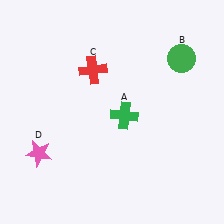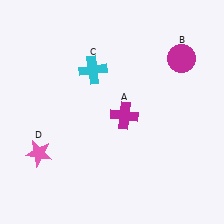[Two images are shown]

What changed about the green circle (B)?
In Image 1, B is green. In Image 2, it changed to magenta.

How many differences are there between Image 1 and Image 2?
There are 3 differences between the two images.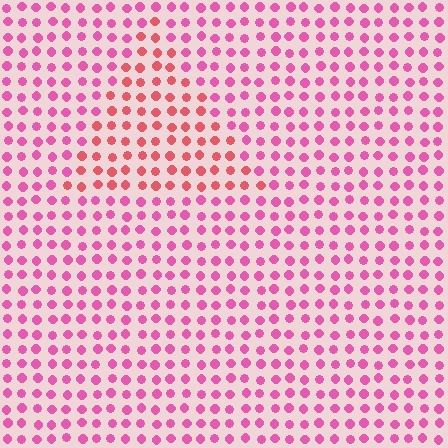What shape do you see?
I see a triangle.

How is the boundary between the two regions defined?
The boundary is defined purely by a slight shift in hue (about 31 degrees). Spacing, size, and orientation are identical on both sides.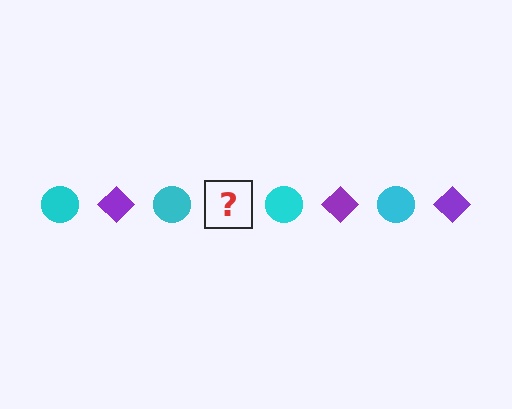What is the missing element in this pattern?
The missing element is a purple diamond.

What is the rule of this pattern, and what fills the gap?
The rule is that the pattern alternates between cyan circle and purple diamond. The gap should be filled with a purple diamond.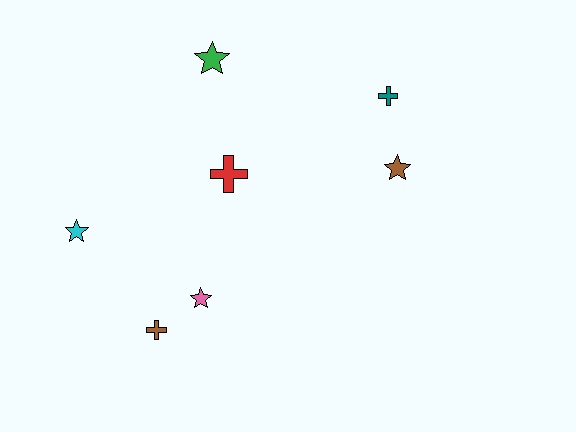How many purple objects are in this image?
There are no purple objects.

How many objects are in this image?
There are 7 objects.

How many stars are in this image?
There are 4 stars.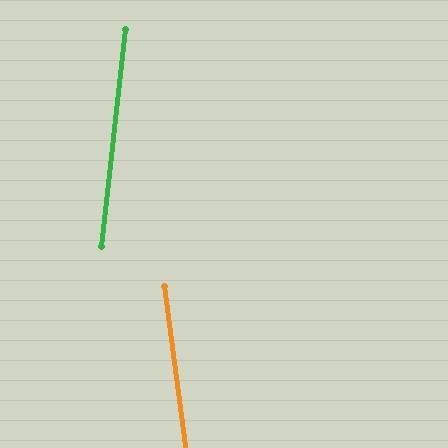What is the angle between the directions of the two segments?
Approximately 14 degrees.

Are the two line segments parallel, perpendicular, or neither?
Neither parallel nor perpendicular — they differ by about 14°.